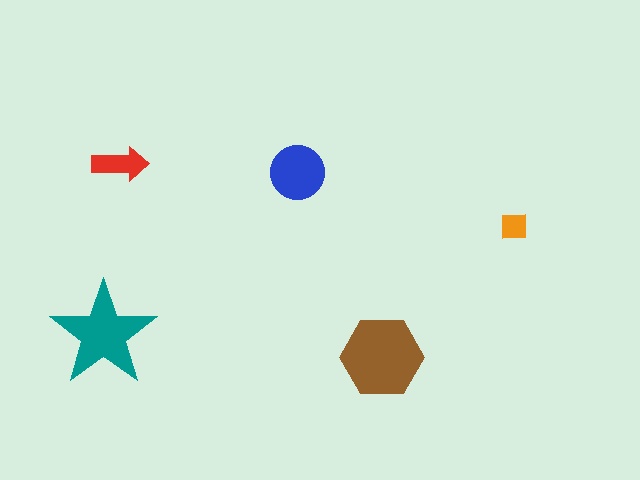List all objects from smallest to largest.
The orange square, the red arrow, the blue circle, the teal star, the brown hexagon.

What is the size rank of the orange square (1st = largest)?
5th.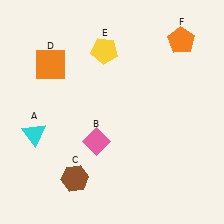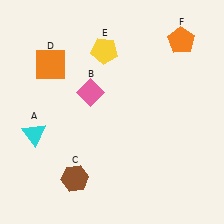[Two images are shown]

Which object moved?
The pink diamond (B) moved up.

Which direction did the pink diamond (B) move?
The pink diamond (B) moved up.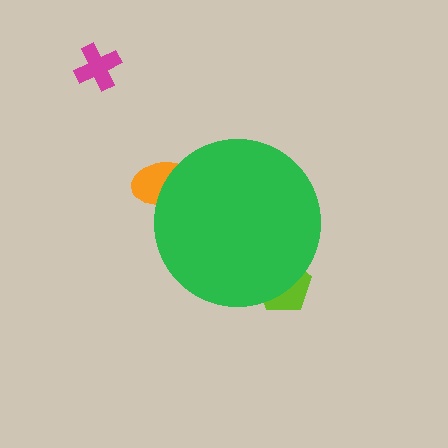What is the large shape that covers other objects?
A green circle.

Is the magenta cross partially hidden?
No, the magenta cross is fully visible.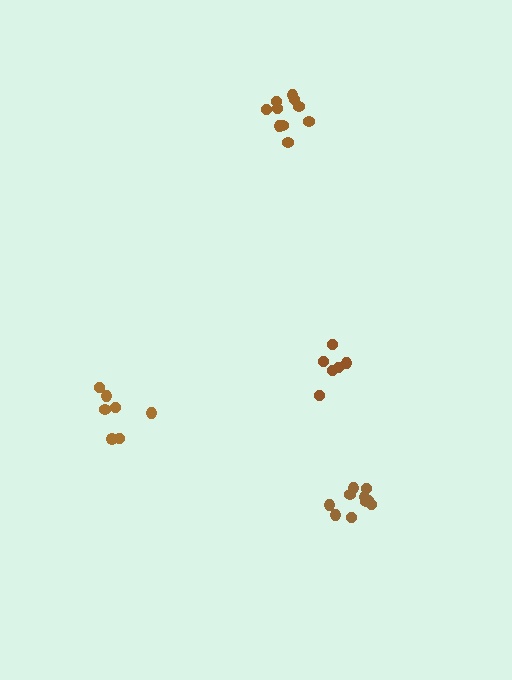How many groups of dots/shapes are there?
There are 4 groups.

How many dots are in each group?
Group 1: 6 dots, Group 2: 7 dots, Group 3: 10 dots, Group 4: 10 dots (33 total).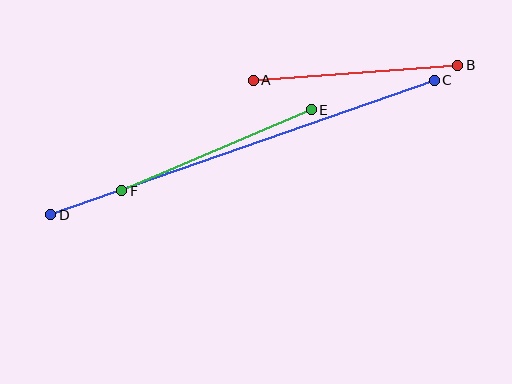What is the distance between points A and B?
The distance is approximately 205 pixels.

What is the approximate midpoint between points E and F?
The midpoint is at approximately (217, 150) pixels.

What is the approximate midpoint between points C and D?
The midpoint is at approximately (242, 148) pixels.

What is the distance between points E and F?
The distance is approximately 206 pixels.